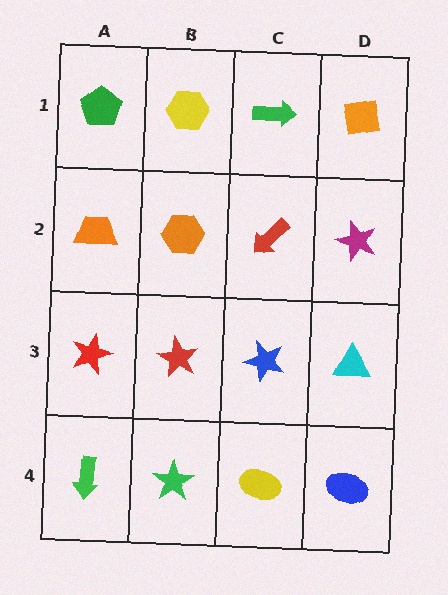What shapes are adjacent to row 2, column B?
A yellow hexagon (row 1, column B), a red star (row 3, column B), an orange trapezoid (row 2, column A), a red arrow (row 2, column C).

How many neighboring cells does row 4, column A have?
2.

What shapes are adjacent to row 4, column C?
A blue star (row 3, column C), a green star (row 4, column B), a blue ellipse (row 4, column D).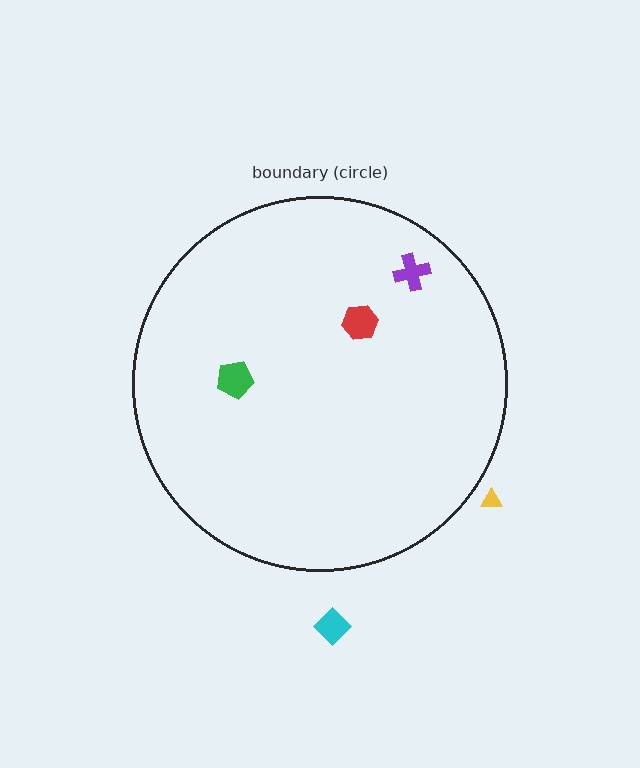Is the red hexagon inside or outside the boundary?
Inside.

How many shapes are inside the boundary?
3 inside, 2 outside.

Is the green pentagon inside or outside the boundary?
Inside.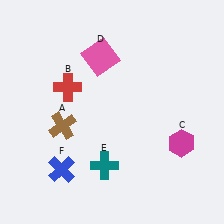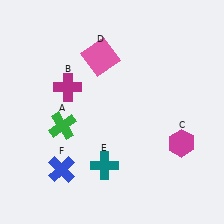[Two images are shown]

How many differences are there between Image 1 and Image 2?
There are 2 differences between the two images.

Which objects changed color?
A changed from brown to green. B changed from red to magenta.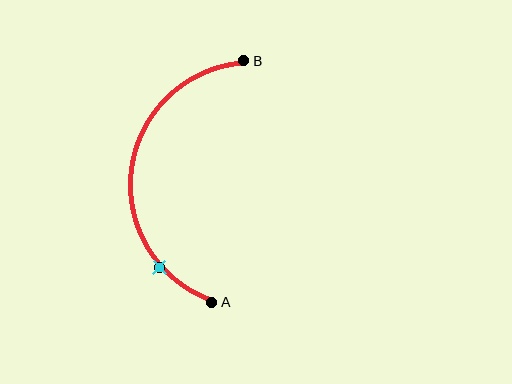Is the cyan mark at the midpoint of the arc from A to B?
No. The cyan mark lies on the arc but is closer to endpoint A. The arc midpoint would be at the point on the curve equidistant along the arc from both A and B.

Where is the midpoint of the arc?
The arc midpoint is the point on the curve farthest from the straight line joining A and B. It sits to the left of that line.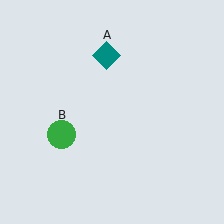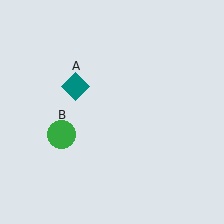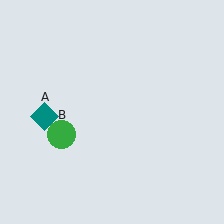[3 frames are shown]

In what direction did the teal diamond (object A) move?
The teal diamond (object A) moved down and to the left.